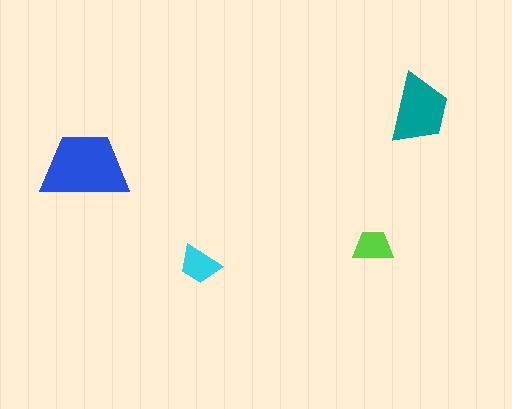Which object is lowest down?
The cyan trapezoid is bottommost.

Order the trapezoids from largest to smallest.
the blue one, the teal one, the cyan one, the lime one.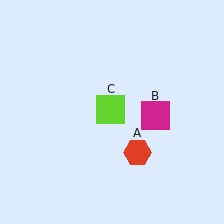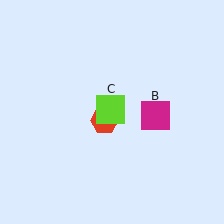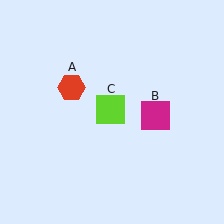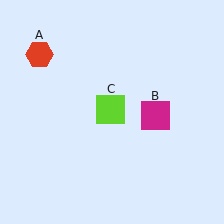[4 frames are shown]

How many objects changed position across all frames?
1 object changed position: red hexagon (object A).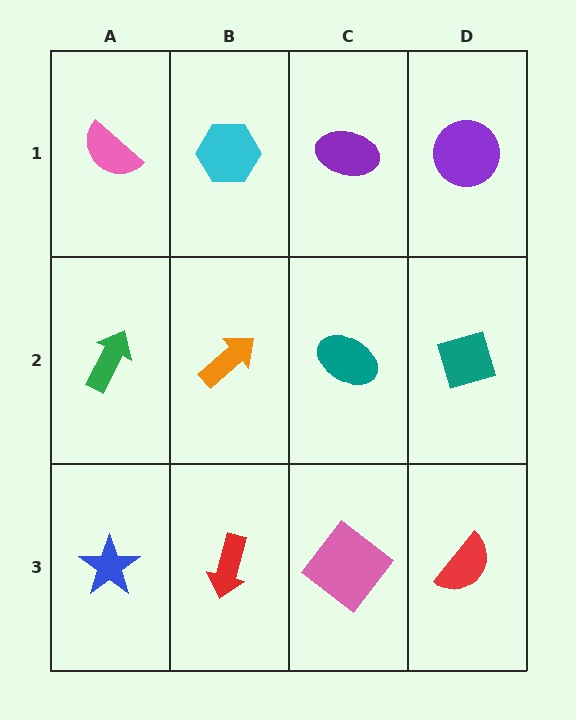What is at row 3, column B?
A red arrow.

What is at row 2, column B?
An orange arrow.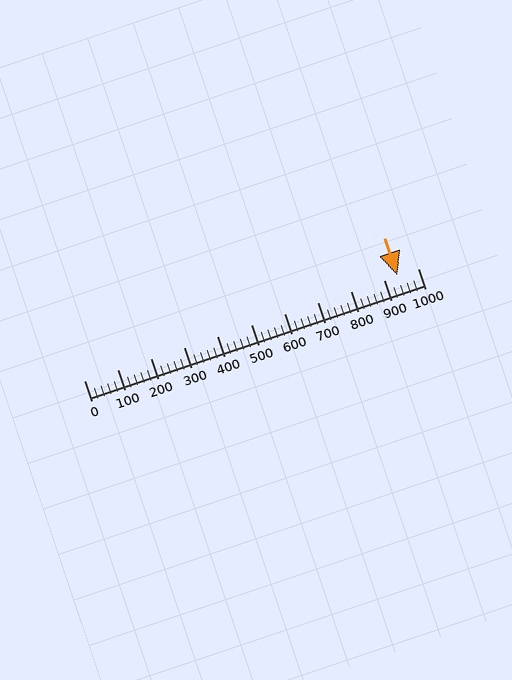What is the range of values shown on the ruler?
The ruler shows values from 0 to 1000.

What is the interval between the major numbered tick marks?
The major tick marks are spaced 100 units apart.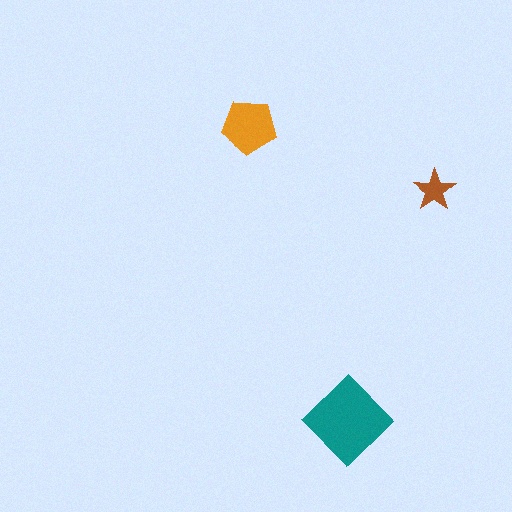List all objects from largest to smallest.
The teal diamond, the orange pentagon, the brown star.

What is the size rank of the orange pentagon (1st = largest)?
2nd.